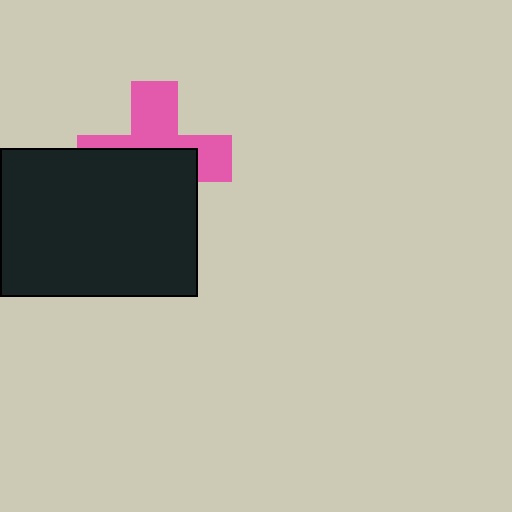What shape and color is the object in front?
The object in front is a black rectangle.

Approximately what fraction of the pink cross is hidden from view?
Roughly 54% of the pink cross is hidden behind the black rectangle.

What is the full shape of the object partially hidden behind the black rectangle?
The partially hidden object is a pink cross.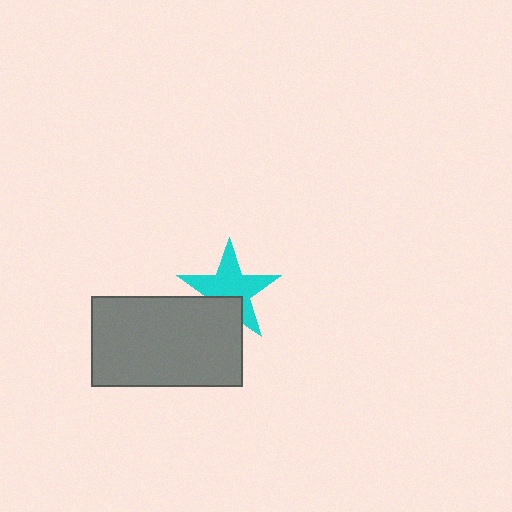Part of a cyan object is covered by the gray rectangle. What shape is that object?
It is a star.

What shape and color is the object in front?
The object in front is a gray rectangle.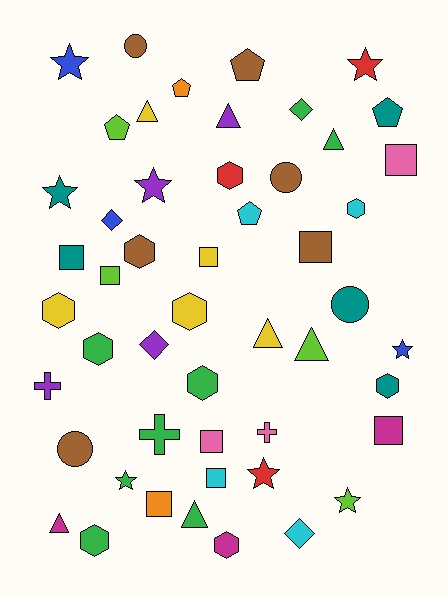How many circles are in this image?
There are 4 circles.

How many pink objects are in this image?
There are 3 pink objects.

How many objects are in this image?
There are 50 objects.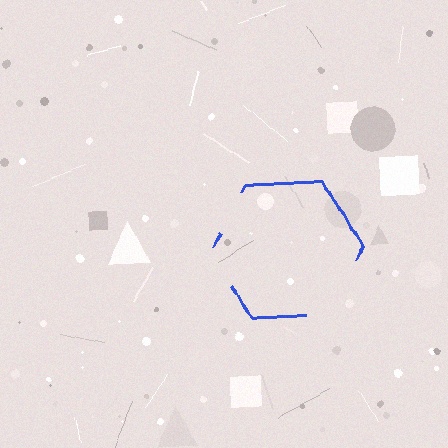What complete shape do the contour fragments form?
The contour fragments form a hexagon.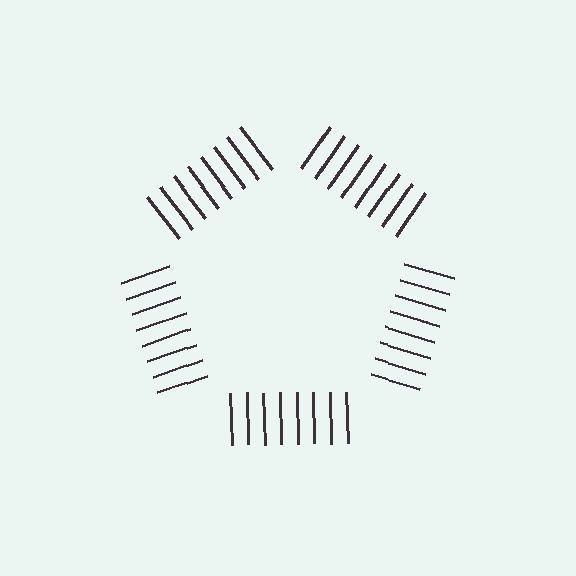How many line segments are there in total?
40 — 8 along each of the 5 edges.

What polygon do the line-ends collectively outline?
An illusory pentagon — the line segments terminate on its edges but no continuous stroke is drawn.